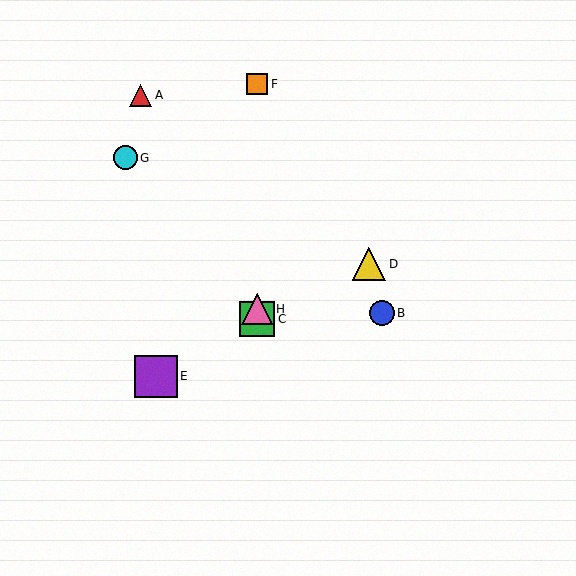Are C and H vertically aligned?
Yes, both are at x≈257.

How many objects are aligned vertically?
3 objects (C, F, H) are aligned vertically.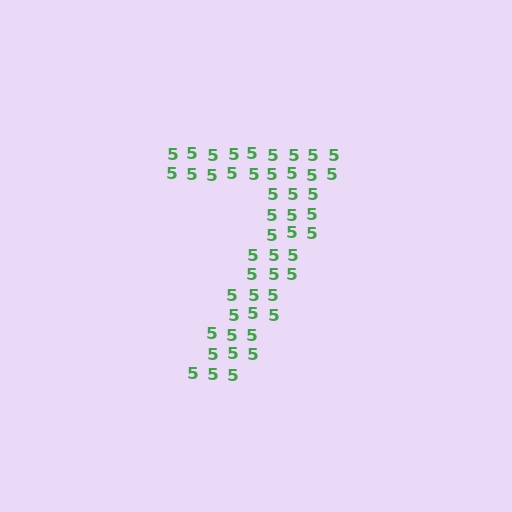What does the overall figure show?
The overall figure shows the digit 7.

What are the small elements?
The small elements are digit 5's.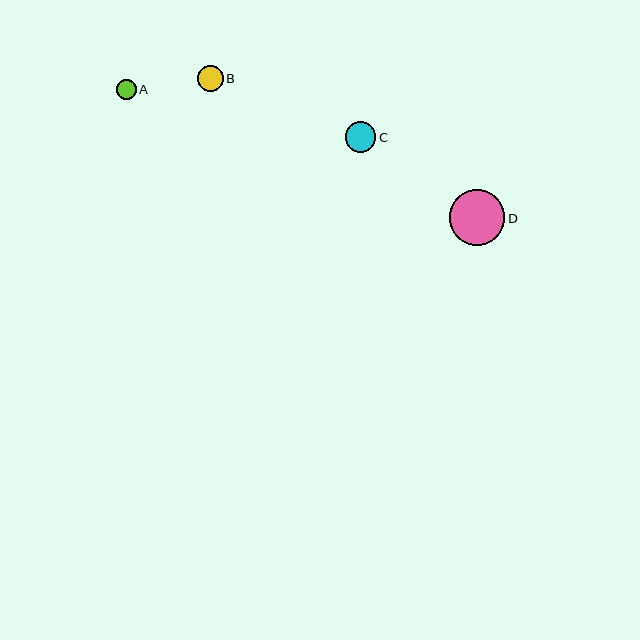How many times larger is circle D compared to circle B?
Circle D is approximately 2.1 times the size of circle B.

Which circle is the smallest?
Circle A is the smallest with a size of approximately 20 pixels.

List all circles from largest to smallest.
From largest to smallest: D, C, B, A.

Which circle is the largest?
Circle D is the largest with a size of approximately 55 pixels.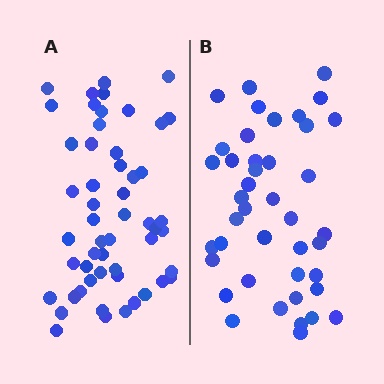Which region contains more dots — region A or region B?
Region A (the left region) has more dots.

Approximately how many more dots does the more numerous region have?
Region A has roughly 12 or so more dots than region B.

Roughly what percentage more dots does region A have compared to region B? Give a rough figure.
About 25% more.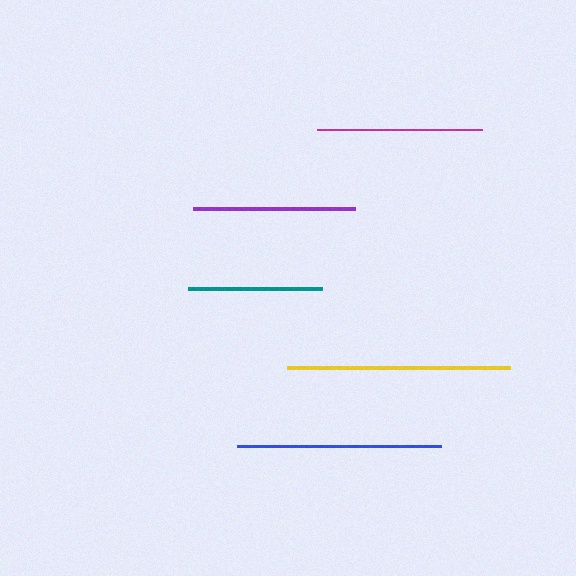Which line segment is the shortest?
The teal line is the shortest at approximately 133 pixels.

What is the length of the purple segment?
The purple segment is approximately 161 pixels long.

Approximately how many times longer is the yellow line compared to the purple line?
The yellow line is approximately 1.4 times the length of the purple line.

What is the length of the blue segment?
The blue segment is approximately 204 pixels long.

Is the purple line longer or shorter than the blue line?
The blue line is longer than the purple line.